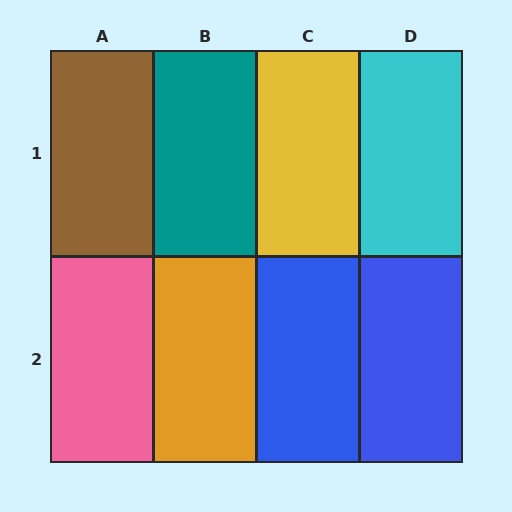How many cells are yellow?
1 cell is yellow.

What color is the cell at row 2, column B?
Orange.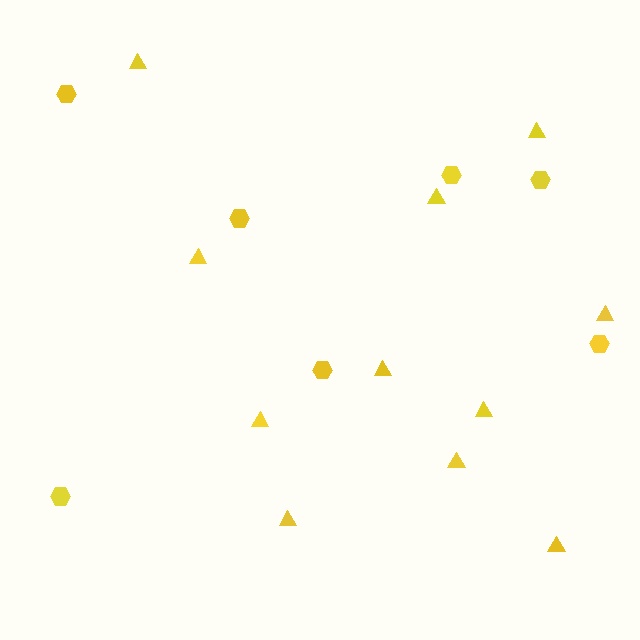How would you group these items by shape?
There are 2 groups: one group of triangles (11) and one group of hexagons (7).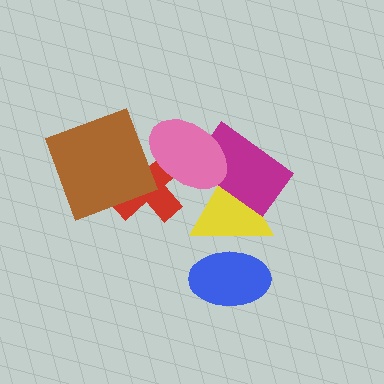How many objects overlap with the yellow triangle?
3 objects overlap with the yellow triangle.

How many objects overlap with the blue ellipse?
1 object overlaps with the blue ellipse.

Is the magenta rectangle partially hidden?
Yes, it is partially covered by another shape.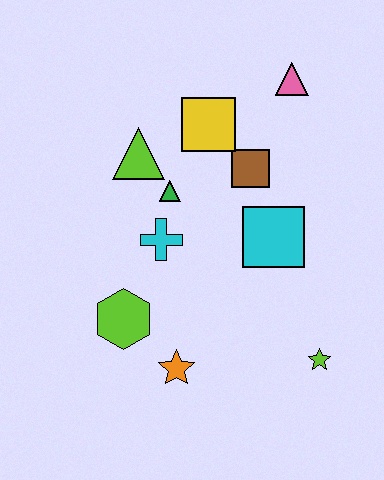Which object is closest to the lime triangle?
The green triangle is closest to the lime triangle.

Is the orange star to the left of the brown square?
Yes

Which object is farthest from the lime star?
The pink triangle is farthest from the lime star.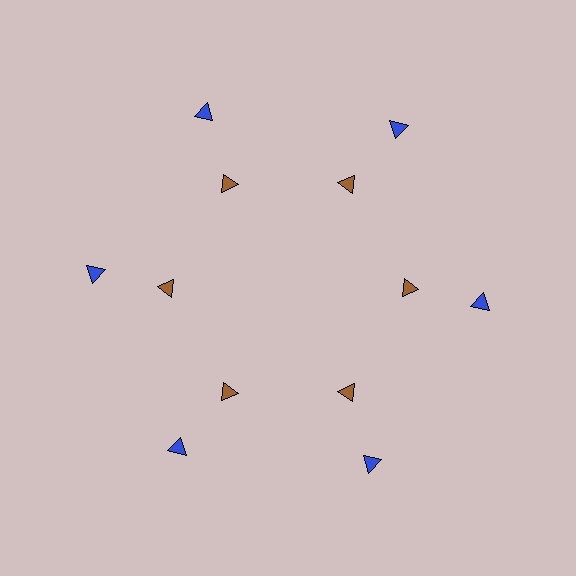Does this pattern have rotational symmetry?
Yes, this pattern has 6-fold rotational symmetry. It looks the same after rotating 60 degrees around the center.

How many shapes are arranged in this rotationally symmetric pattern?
There are 12 shapes, arranged in 6 groups of 2.